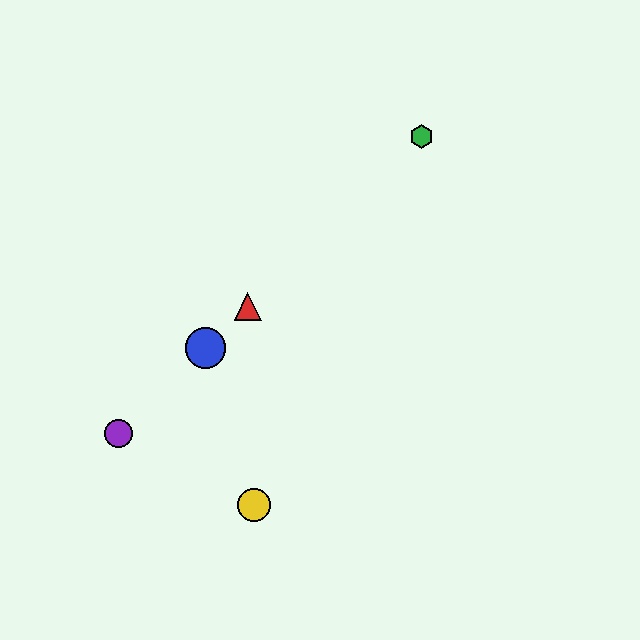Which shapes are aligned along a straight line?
The red triangle, the blue circle, the green hexagon, the purple circle are aligned along a straight line.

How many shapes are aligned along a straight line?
4 shapes (the red triangle, the blue circle, the green hexagon, the purple circle) are aligned along a straight line.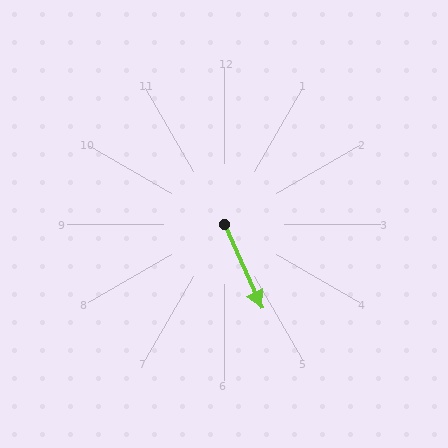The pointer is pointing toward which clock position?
Roughly 5 o'clock.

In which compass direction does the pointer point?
Southeast.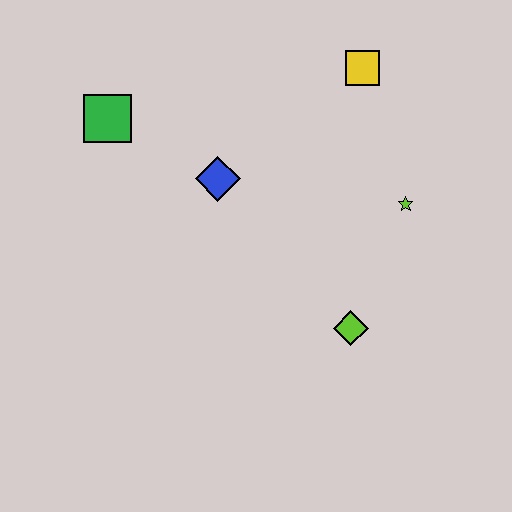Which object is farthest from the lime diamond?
The green square is farthest from the lime diamond.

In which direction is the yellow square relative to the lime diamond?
The yellow square is above the lime diamond.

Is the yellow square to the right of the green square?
Yes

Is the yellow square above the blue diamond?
Yes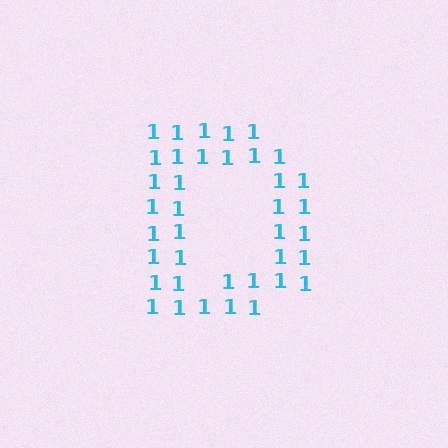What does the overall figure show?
The overall figure shows the letter D.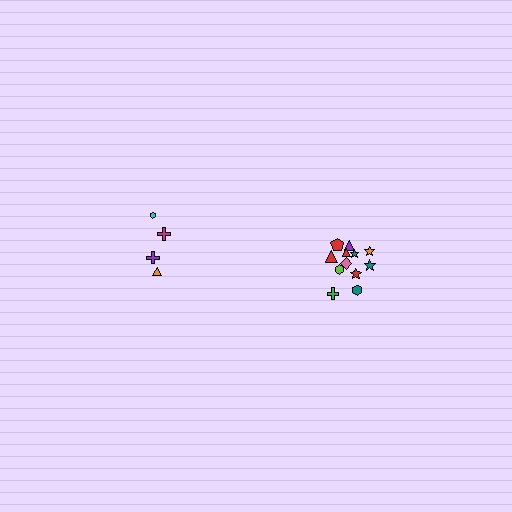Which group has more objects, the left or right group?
The right group.